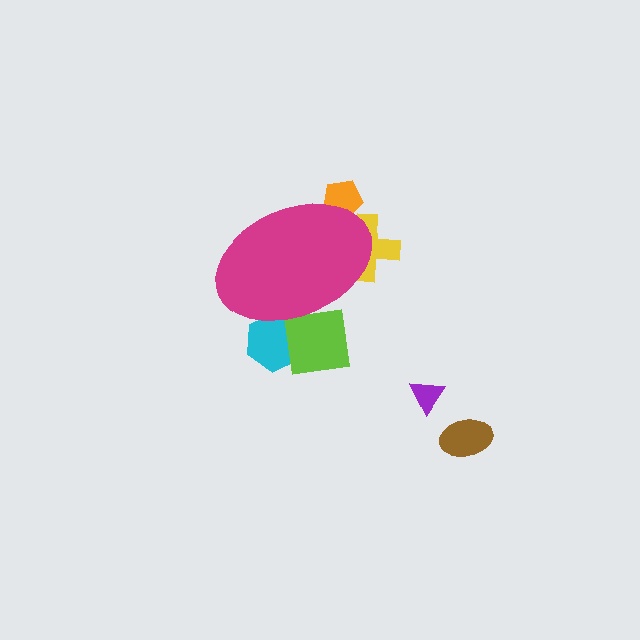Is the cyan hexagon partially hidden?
Yes, the cyan hexagon is partially hidden behind the magenta ellipse.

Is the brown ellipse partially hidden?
No, the brown ellipse is fully visible.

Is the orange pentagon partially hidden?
Yes, the orange pentagon is partially hidden behind the magenta ellipse.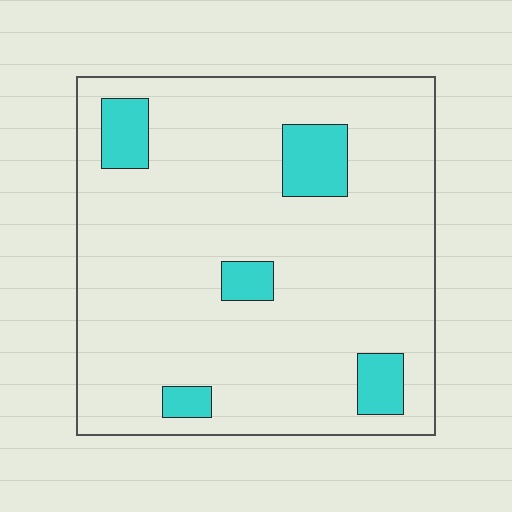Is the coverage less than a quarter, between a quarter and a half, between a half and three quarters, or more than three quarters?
Less than a quarter.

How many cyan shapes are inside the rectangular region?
5.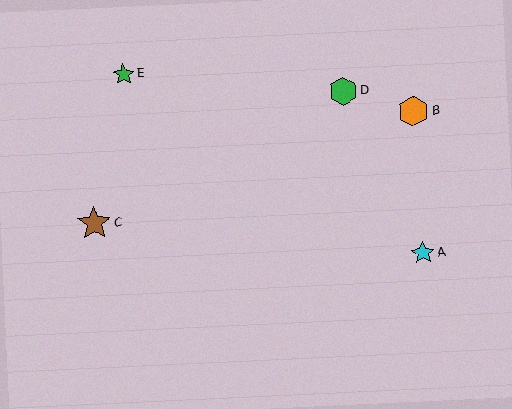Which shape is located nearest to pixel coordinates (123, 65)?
The green star (labeled E) at (124, 74) is nearest to that location.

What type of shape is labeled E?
Shape E is a green star.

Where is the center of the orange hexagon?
The center of the orange hexagon is at (414, 111).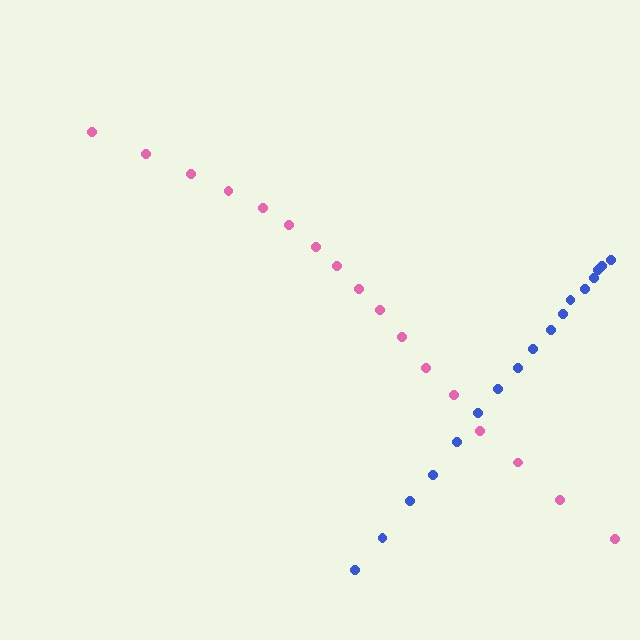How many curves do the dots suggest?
There are 2 distinct paths.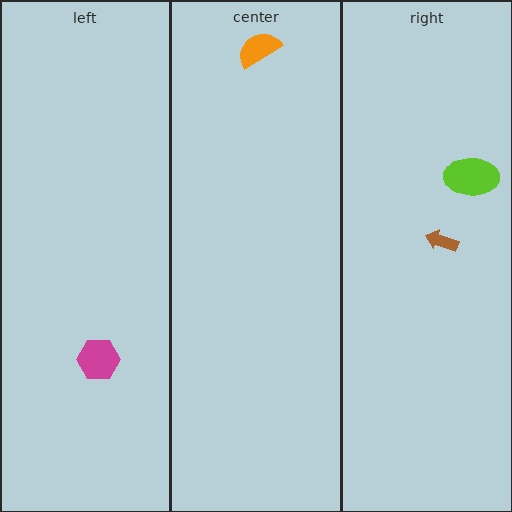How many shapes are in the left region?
1.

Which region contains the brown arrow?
The right region.